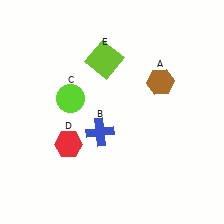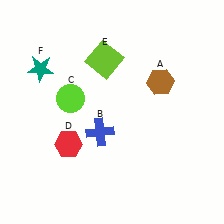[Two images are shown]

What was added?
A teal star (F) was added in Image 2.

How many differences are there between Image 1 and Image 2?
There is 1 difference between the two images.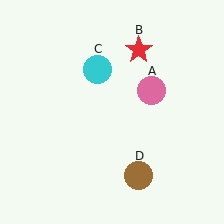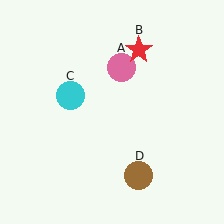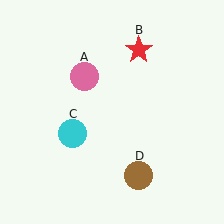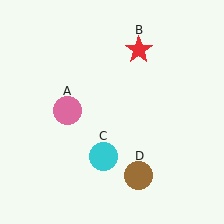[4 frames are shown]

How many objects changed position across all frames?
2 objects changed position: pink circle (object A), cyan circle (object C).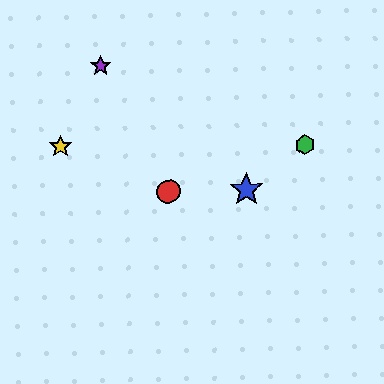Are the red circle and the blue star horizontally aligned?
Yes, both are at y≈191.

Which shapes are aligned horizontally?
The red circle, the blue star are aligned horizontally.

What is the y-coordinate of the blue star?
The blue star is at y≈190.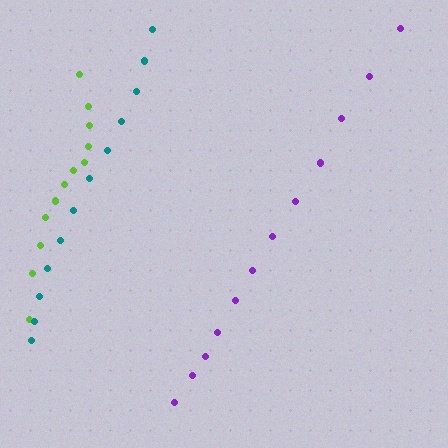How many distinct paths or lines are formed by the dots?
There are 3 distinct paths.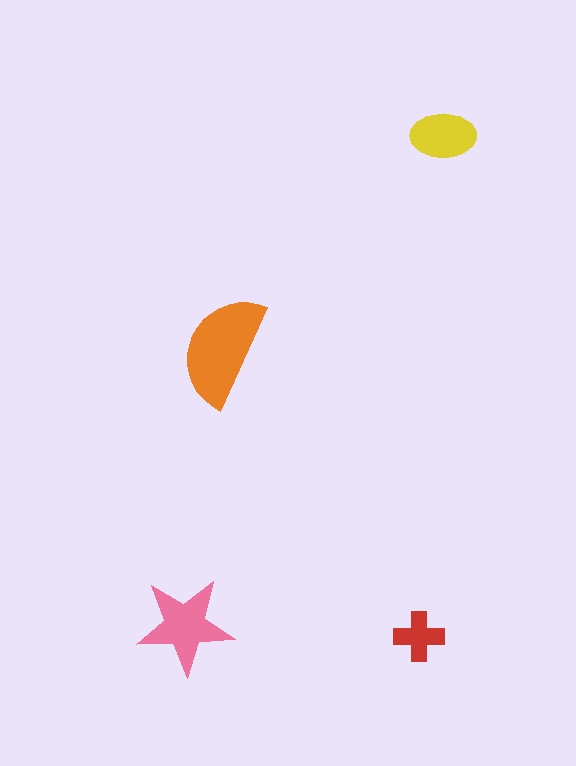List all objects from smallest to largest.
The red cross, the yellow ellipse, the pink star, the orange semicircle.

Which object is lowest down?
The red cross is bottommost.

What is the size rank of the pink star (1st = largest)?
2nd.